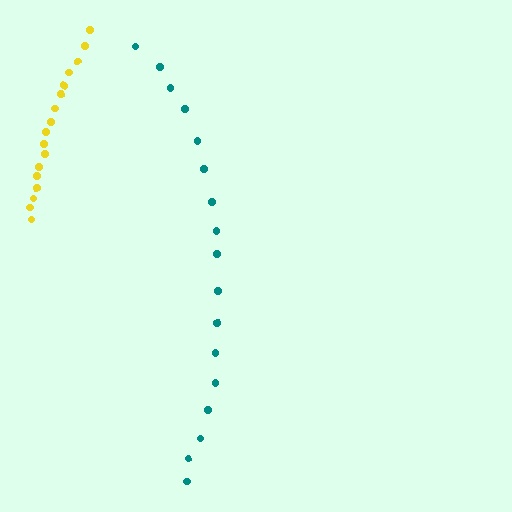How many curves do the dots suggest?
There are 2 distinct paths.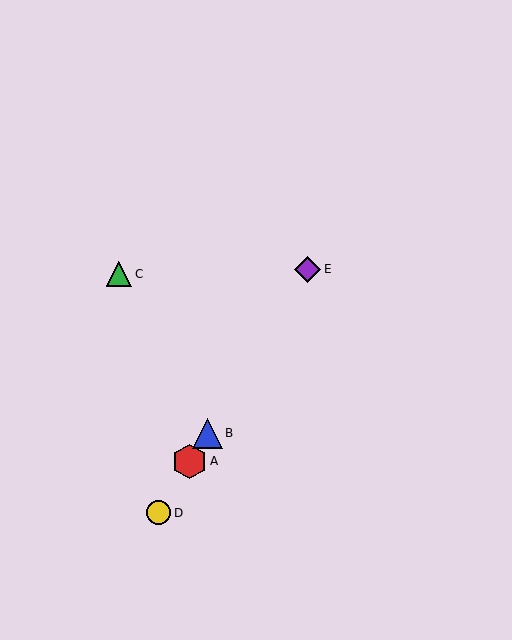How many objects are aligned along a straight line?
4 objects (A, B, D, E) are aligned along a straight line.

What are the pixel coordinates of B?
Object B is at (207, 433).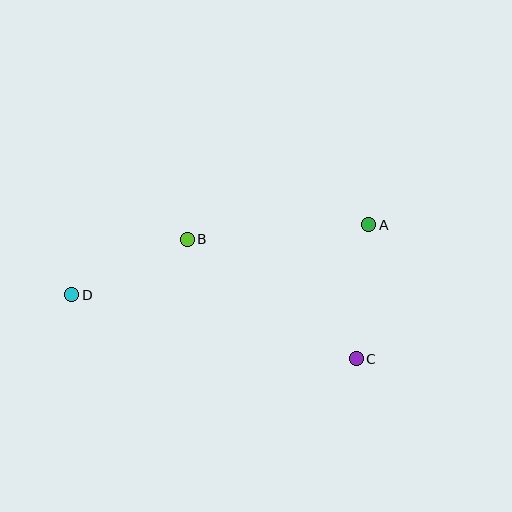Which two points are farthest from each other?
Points A and D are farthest from each other.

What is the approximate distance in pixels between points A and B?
The distance between A and B is approximately 182 pixels.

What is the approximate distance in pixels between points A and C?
The distance between A and C is approximately 135 pixels.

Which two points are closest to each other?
Points B and D are closest to each other.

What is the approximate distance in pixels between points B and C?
The distance between B and C is approximately 207 pixels.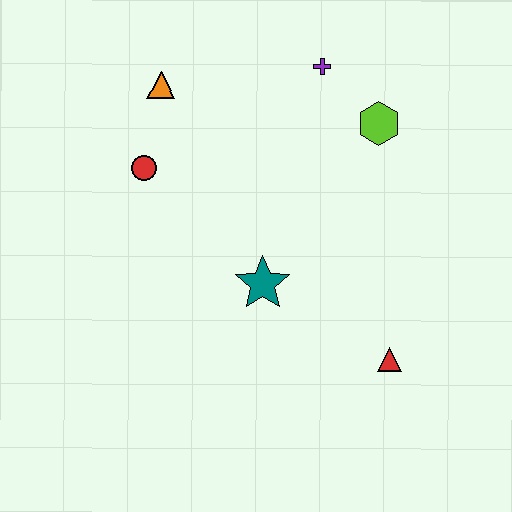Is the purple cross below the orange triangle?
No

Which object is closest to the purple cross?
The lime hexagon is closest to the purple cross.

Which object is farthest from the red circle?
The red triangle is farthest from the red circle.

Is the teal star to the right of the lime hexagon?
No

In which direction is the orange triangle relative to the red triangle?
The orange triangle is above the red triangle.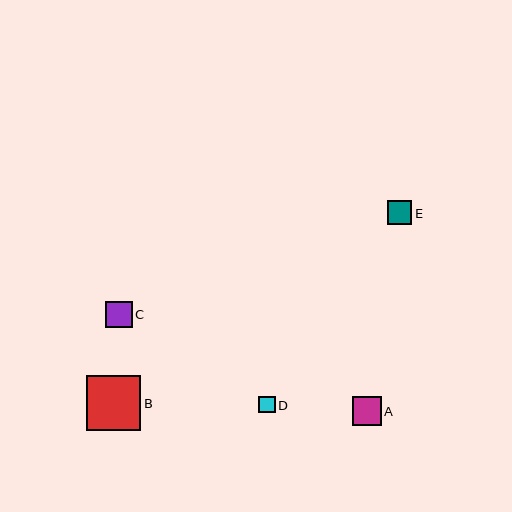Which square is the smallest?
Square D is the smallest with a size of approximately 16 pixels.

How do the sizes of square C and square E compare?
Square C and square E are approximately the same size.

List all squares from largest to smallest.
From largest to smallest: B, A, C, E, D.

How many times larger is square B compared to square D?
Square B is approximately 3.4 times the size of square D.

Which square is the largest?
Square B is the largest with a size of approximately 55 pixels.